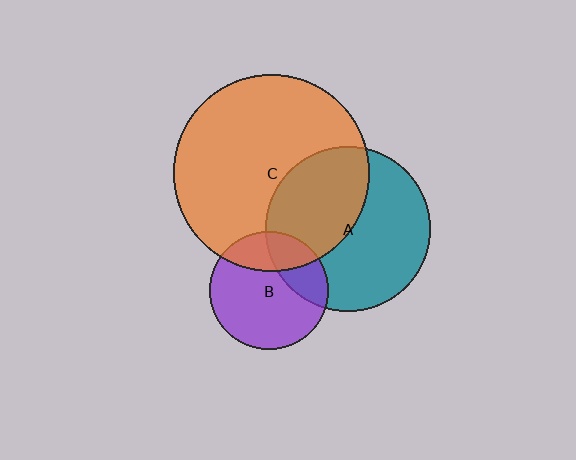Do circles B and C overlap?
Yes.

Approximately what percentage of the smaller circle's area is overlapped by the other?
Approximately 25%.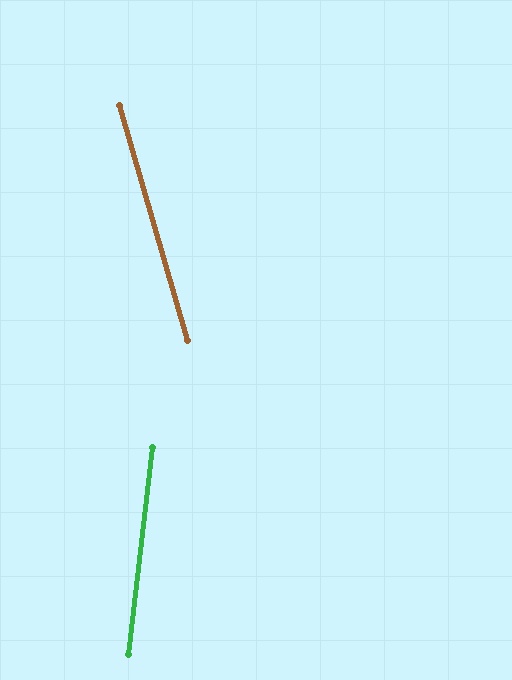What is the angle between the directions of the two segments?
Approximately 23 degrees.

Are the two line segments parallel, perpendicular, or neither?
Neither parallel nor perpendicular — they differ by about 23°.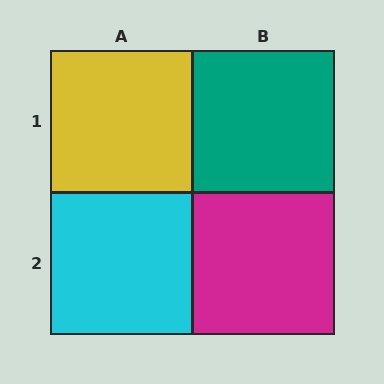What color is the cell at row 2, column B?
Magenta.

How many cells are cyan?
1 cell is cyan.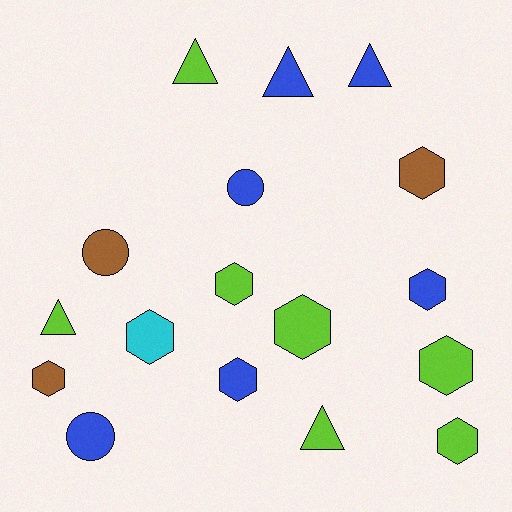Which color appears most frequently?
Lime, with 7 objects.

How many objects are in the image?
There are 17 objects.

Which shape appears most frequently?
Hexagon, with 9 objects.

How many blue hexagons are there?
There are 2 blue hexagons.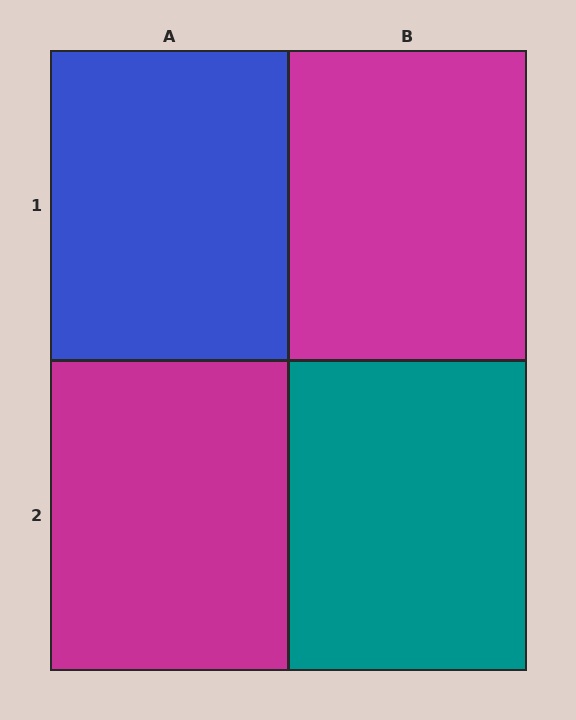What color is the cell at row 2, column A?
Magenta.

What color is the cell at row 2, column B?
Teal.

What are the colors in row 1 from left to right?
Blue, magenta.